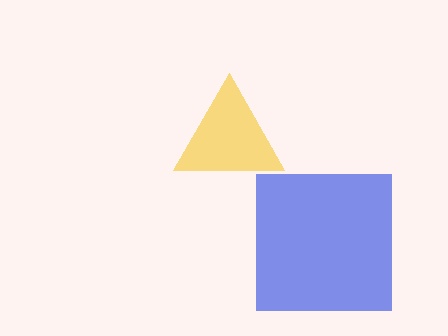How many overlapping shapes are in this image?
There are 2 overlapping shapes in the image.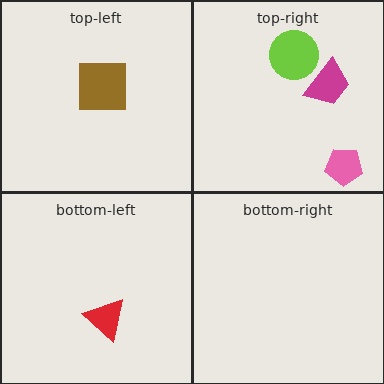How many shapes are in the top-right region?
3.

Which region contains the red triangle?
The bottom-left region.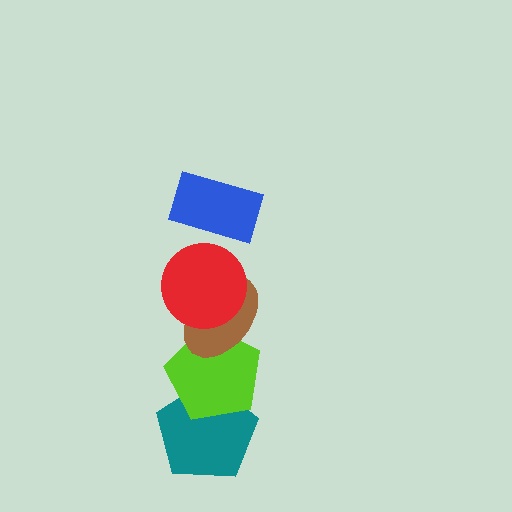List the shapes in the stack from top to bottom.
From top to bottom: the blue rectangle, the red circle, the brown ellipse, the lime pentagon, the teal pentagon.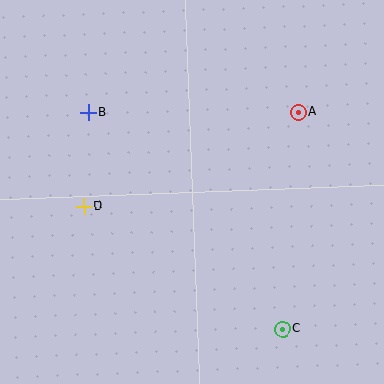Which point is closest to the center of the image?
Point D at (84, 206) is closest to the center.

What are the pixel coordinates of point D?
Point D is at (84, 206).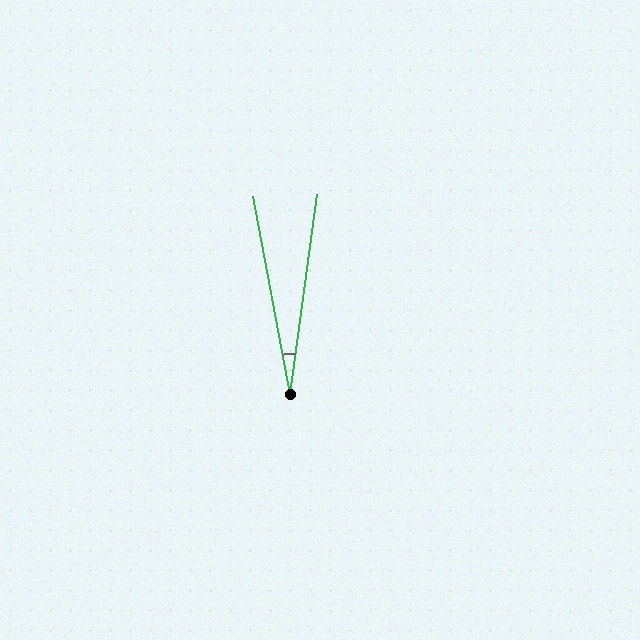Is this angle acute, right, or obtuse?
It is acute.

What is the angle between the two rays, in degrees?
Approximately 18 degrees.